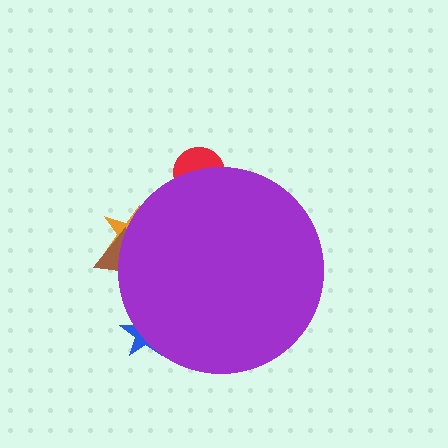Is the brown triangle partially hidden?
Yes, the brown triangle is partially hidden behind the purple circle.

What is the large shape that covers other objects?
A purple circle.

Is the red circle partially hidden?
Yes, the red circle is partially hidden behind the purple circle.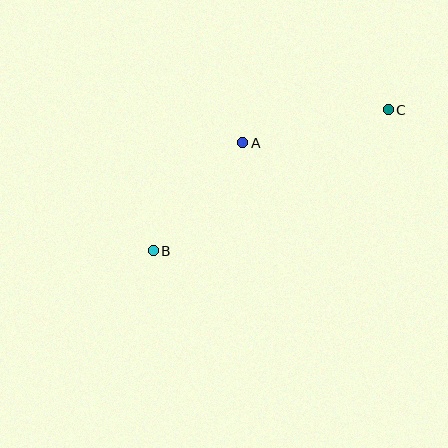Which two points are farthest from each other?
Points B and C are farthest from each other.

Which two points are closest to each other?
Points A and B are closest to each other.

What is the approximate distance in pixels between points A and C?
The distance between A and C is approximately 149 pixels.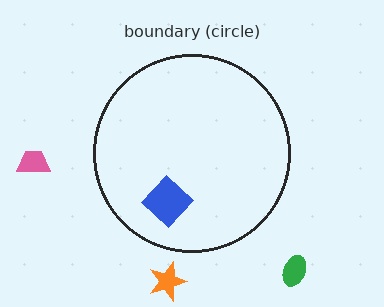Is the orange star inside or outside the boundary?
Outside.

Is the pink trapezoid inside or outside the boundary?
Outside.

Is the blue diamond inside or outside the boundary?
Inside.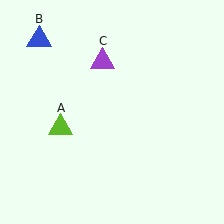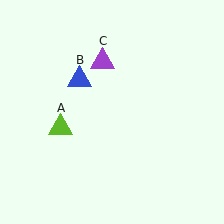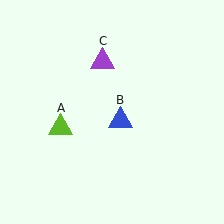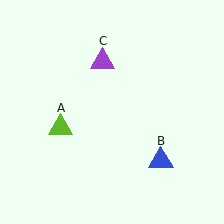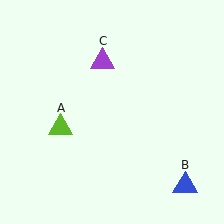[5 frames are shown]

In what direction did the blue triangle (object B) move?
The blue triangle (object B) moved down and to the right.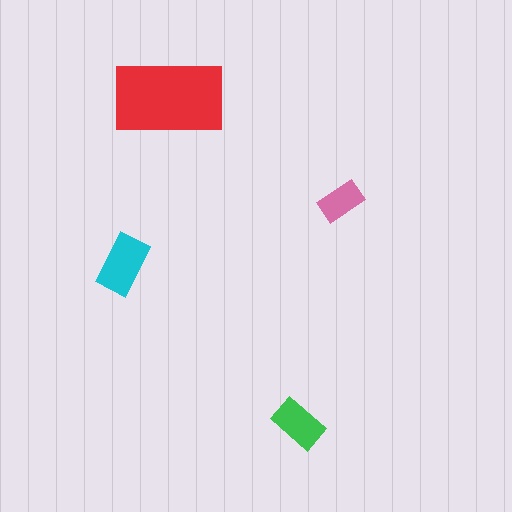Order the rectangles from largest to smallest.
the red one, the cyan one, the green one, the pink one.